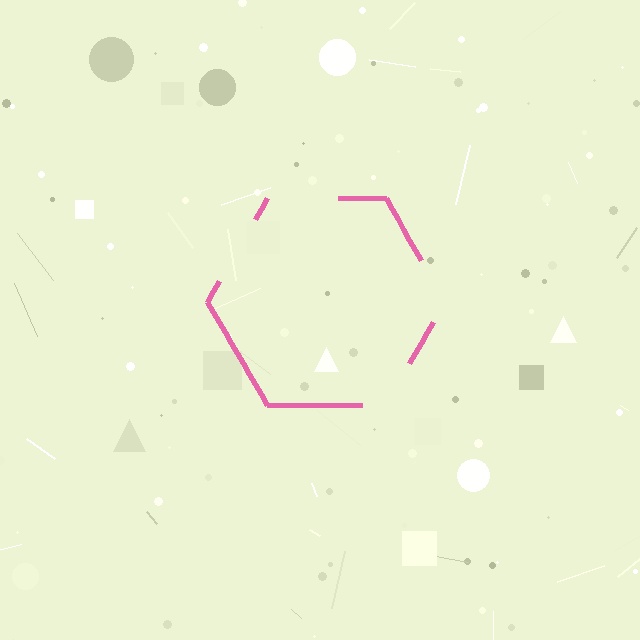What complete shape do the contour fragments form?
The contour fragments form a hexagon.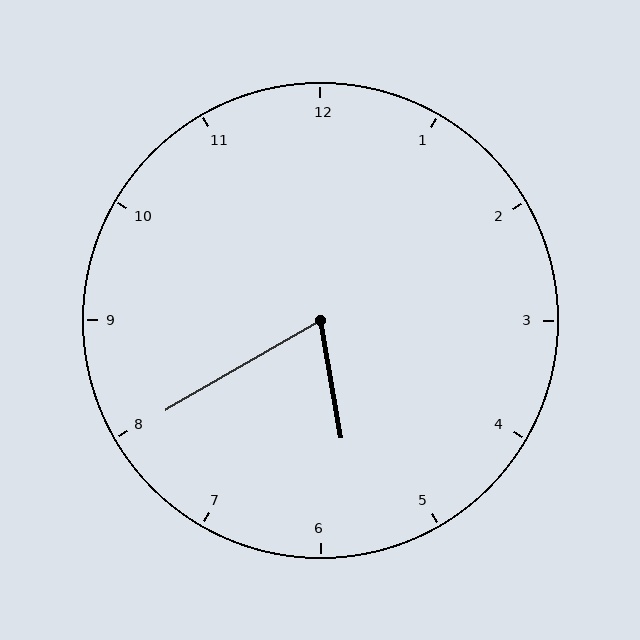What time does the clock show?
5:40.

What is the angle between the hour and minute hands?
Approximately 70 degrees.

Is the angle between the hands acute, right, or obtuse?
It is acute.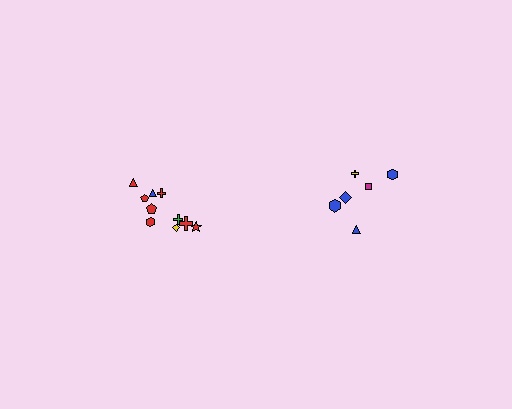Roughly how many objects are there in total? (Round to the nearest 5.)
Roughly 15 objects in total.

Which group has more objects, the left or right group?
The left group.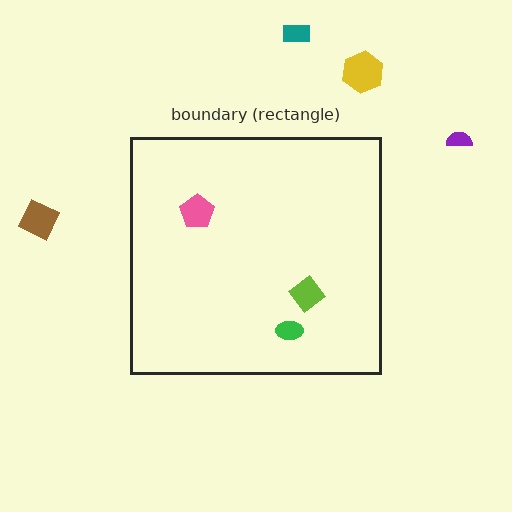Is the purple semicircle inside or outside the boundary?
Outside.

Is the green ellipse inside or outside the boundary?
Inside.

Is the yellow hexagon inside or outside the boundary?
Outside.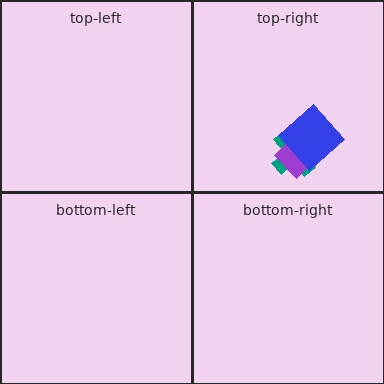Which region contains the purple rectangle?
The top-right region.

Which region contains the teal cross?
The top-right region.